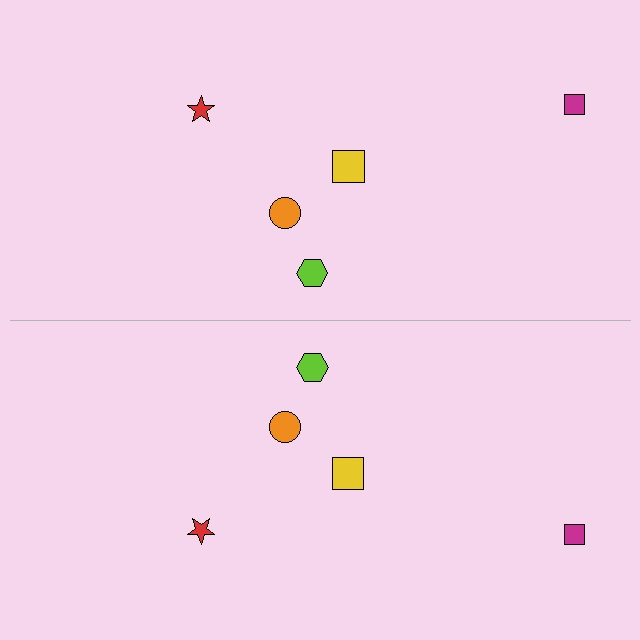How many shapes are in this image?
There are 10 shapes in this image.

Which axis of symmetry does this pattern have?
The pattern has a horizontal axis of symmetry running through the center of the image.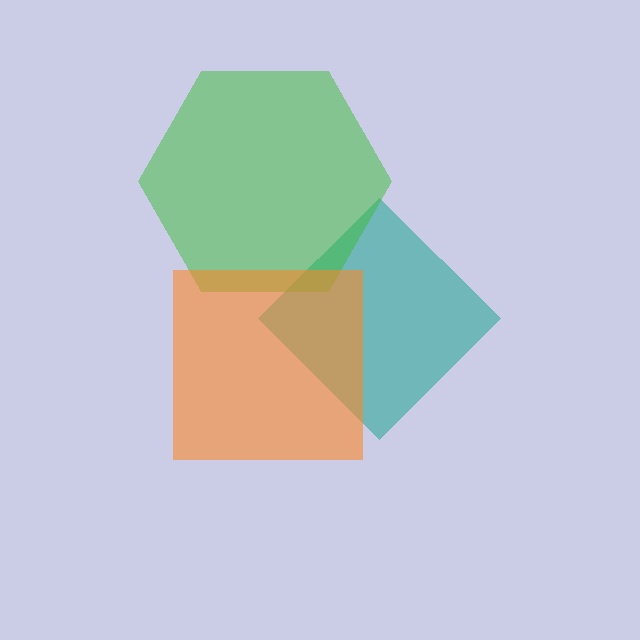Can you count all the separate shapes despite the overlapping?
Yes, there are 3 separate shapes.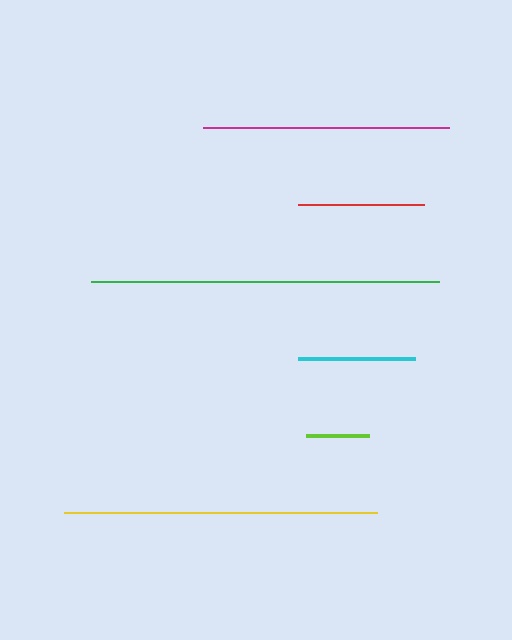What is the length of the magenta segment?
The magenta segment is approximately 247 pixels long.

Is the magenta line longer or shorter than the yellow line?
The yellow line is longer than the magenta line.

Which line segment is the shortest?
The lime line is the shortest at approximately 63 pixels.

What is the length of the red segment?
The red segment is approximately 126 pixels long.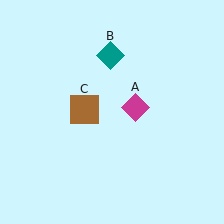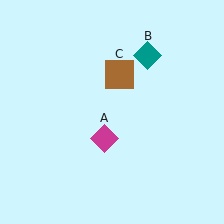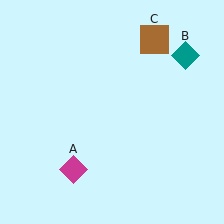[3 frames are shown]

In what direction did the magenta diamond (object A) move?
The magenta diamond (object A) moved down and to the left.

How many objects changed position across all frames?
3 objects changed position: magenta diamond (object A), teal diamond (object B), brown square (object C).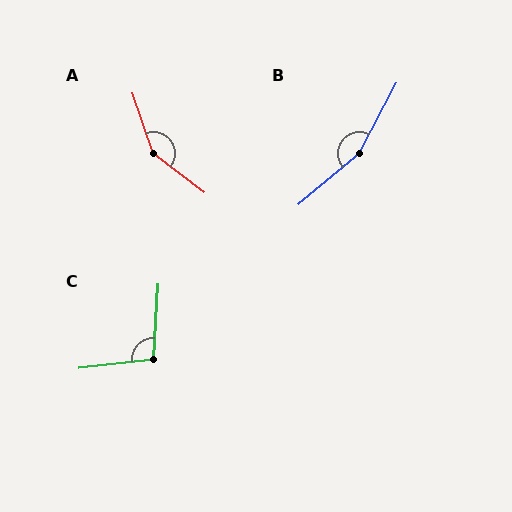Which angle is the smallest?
C, at approximately 100 degrees.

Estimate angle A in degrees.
Approximately 146 degrees.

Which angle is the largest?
B, at approximately 158 degrees.